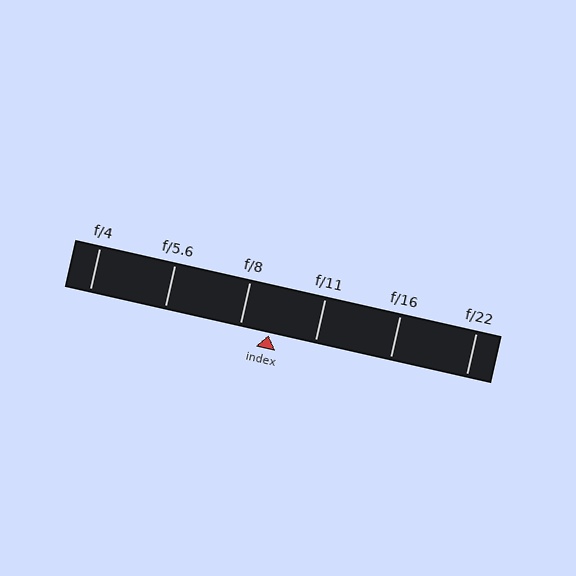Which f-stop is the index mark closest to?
The index mark is closest to f/8.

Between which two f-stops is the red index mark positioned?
The index mark is between f/8 and f/11.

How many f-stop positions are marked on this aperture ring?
There are 6 f-stop positions marked.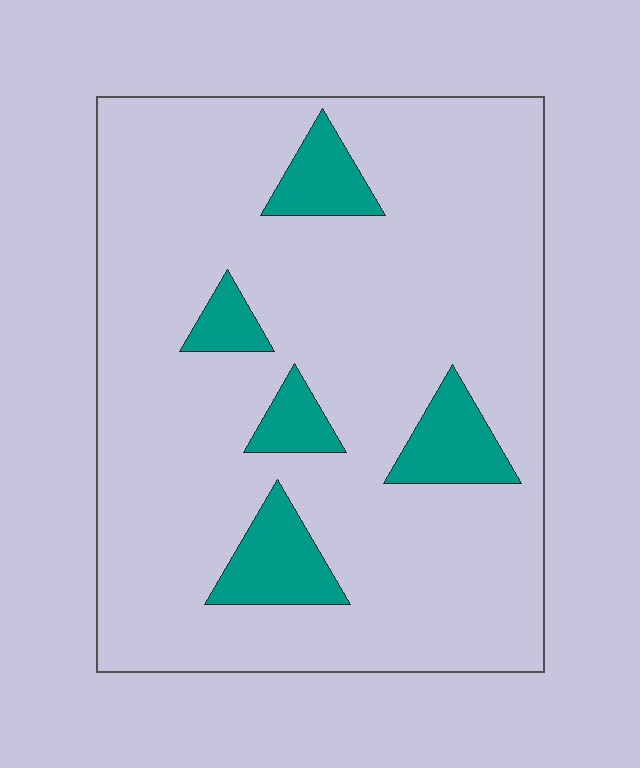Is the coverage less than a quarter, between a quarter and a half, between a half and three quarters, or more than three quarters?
Less than a quarter.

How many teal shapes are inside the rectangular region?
5.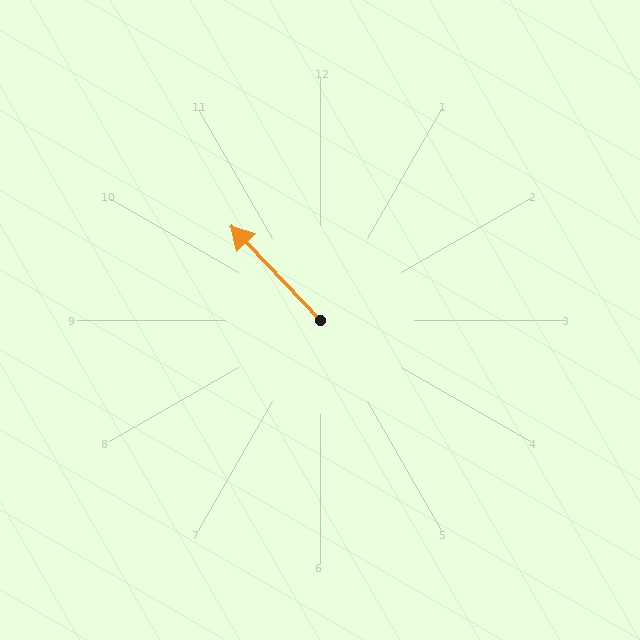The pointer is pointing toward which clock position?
Roughly 11 o'clock.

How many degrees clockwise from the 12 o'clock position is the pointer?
Approximately 317 degrees.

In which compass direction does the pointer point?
Northwest.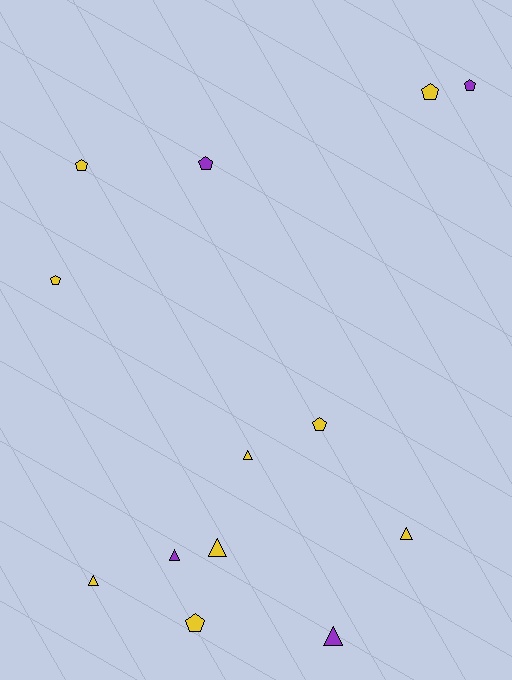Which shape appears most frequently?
Pentagon, with 7 objects.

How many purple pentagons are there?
There are 2 purple pentagons.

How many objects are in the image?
There are 13 objects.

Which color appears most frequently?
Yellow, with 9 objects.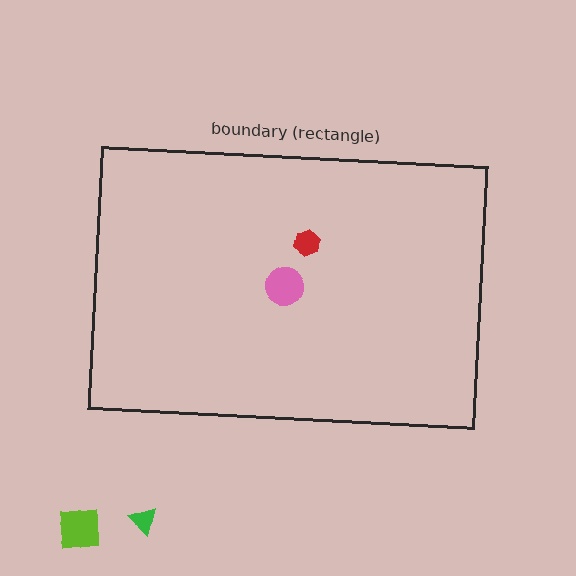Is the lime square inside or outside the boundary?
Outside.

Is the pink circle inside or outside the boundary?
Inside.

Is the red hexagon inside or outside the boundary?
Inside.